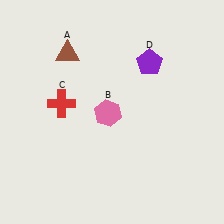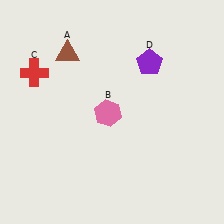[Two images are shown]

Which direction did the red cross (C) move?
The red cross (C) moved up.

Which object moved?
The red cross (C) moved up.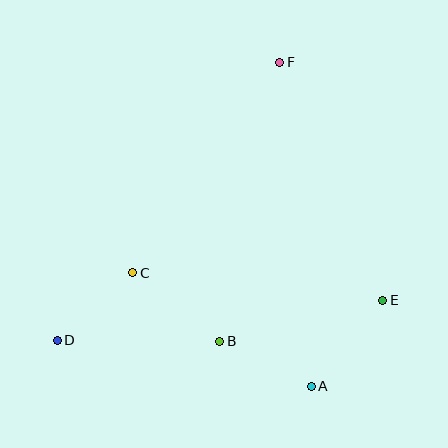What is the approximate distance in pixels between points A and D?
The distance between A and D is approximately 258 pixels.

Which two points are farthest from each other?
Points D and F are farthest from each other.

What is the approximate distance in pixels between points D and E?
The distance between D and E is approximately 328 pixels.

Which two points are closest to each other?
Points C and D are closest to each other.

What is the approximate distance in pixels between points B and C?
The distance between B and C is approximately 111 pixels.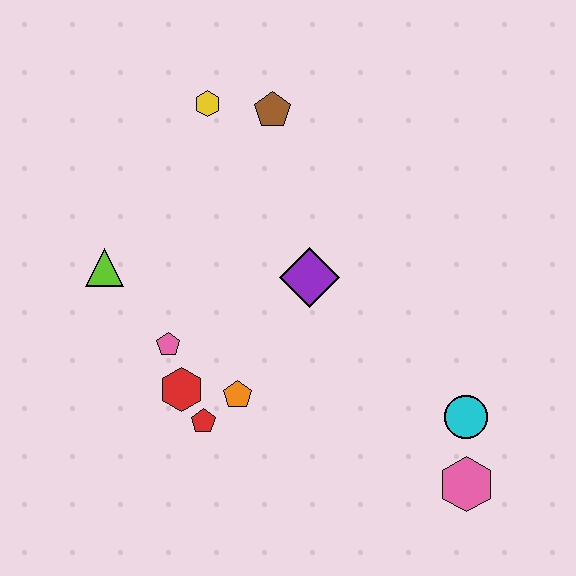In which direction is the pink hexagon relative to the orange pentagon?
The pink hexagon is to the right of the orange pentagon.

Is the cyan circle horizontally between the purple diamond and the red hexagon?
No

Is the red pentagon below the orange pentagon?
Yes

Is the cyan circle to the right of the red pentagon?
Yes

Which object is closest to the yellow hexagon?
The brown pentagon is closest to the yellow hexagon.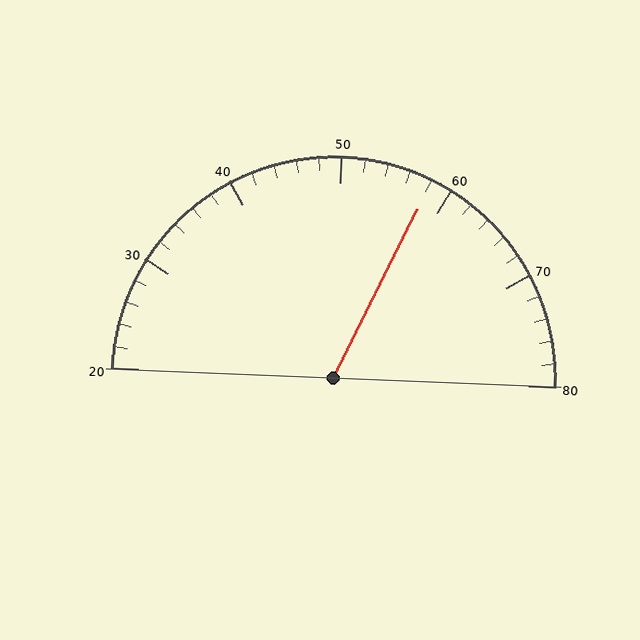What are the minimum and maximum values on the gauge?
The gauge ranges from 20 to 80.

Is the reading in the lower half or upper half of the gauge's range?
The reading is in the upper half of the range (20 to 80).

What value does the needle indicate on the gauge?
The needle indicates approximately 58.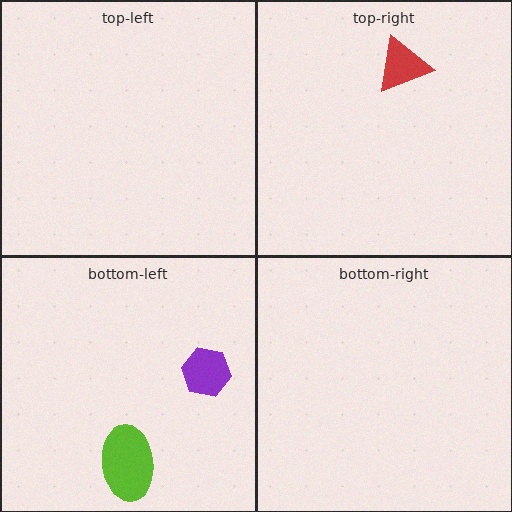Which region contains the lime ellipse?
The bottom-left region.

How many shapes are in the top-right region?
1.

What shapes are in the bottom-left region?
The purple hexagon, the lime ellipse.